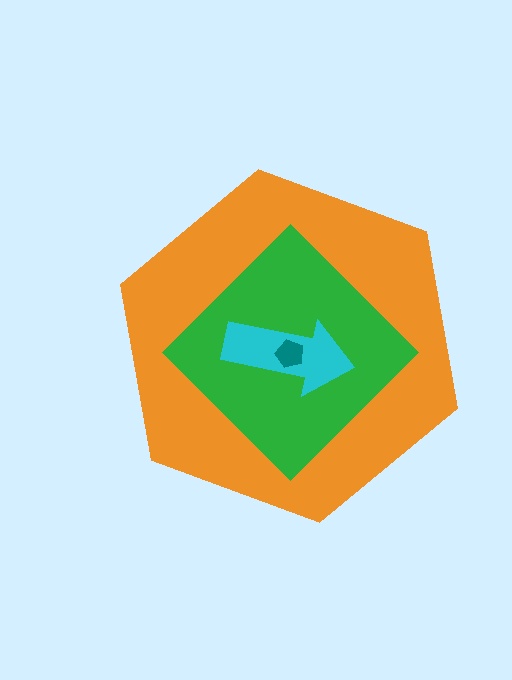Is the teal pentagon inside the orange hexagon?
Yes.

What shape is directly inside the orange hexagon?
The green diamond.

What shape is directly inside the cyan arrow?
The teal pentagon.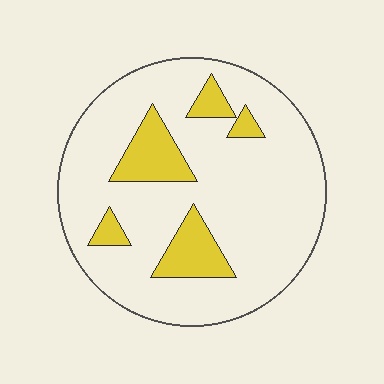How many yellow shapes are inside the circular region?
5.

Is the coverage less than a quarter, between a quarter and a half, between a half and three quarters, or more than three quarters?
Less than a quarter.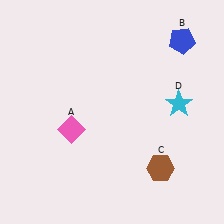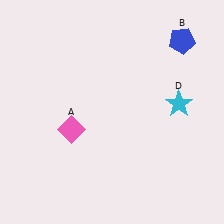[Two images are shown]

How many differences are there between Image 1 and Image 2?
There is 1 difference between the two images.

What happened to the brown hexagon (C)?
The brown hexagon (C) was removed in Image 2. It was in the bottom-right area of Image 1.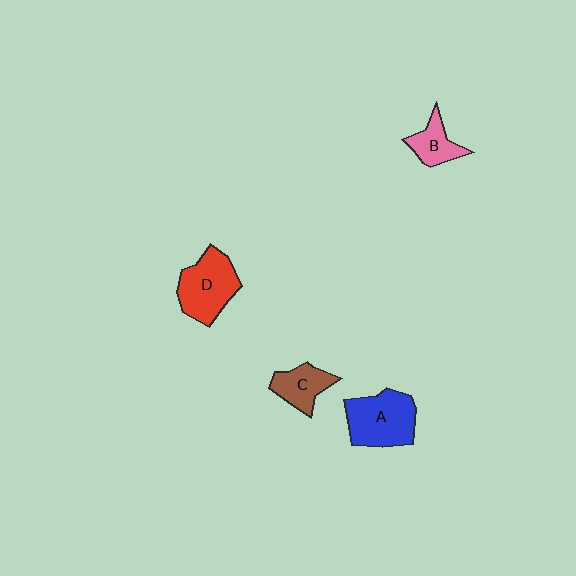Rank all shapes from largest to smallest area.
From largest to smallest: A (blue), D (red), C (brown), B (pink).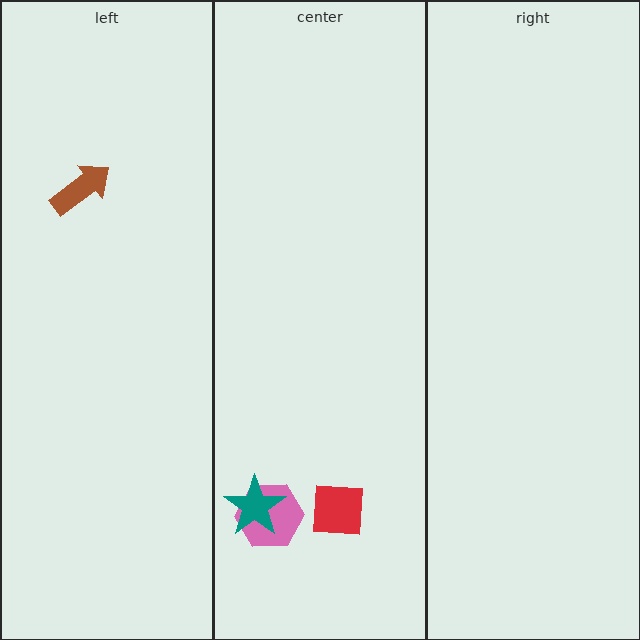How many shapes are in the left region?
1.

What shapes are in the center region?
The red square, the pink hexagon, the teal star.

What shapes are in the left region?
The brown arrow.